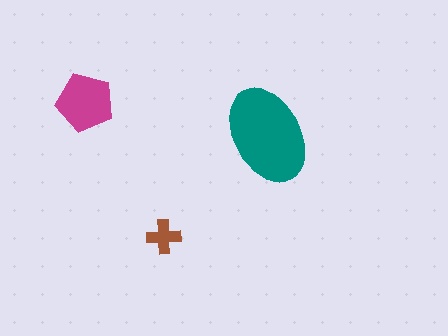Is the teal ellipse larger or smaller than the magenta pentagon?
Larger.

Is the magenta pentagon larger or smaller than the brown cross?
Larger.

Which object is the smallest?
The brown cross.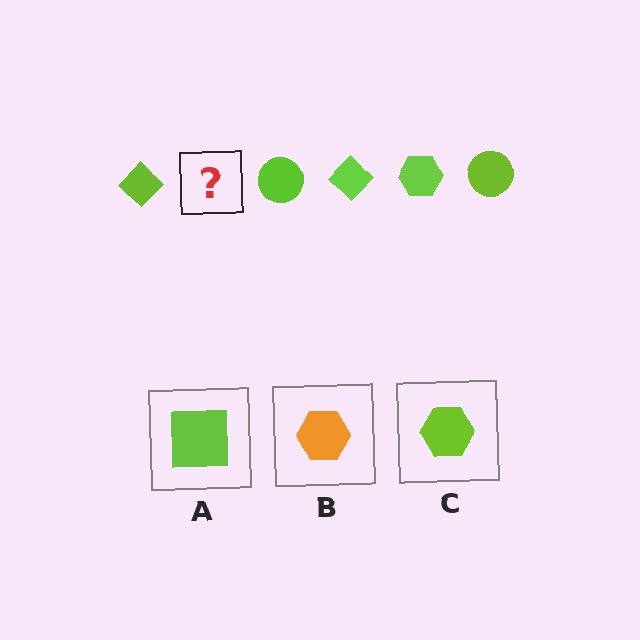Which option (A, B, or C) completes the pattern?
C.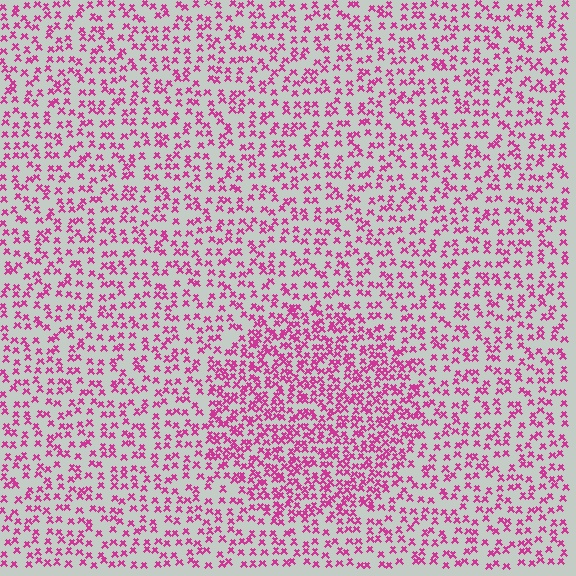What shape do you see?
I see a circle.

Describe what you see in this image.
The image contains small magenta elements arranged at two different densities. A circle-shaped region is visible where the elements are more densely packed than the surrounding area.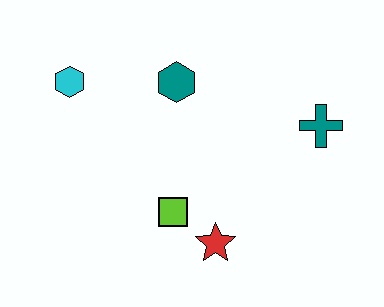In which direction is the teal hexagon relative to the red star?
The teal hexagon is above the red star.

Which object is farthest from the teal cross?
The cyan hexagon is farthest from the teal cross.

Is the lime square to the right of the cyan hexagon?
Yes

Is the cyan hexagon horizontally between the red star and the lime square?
No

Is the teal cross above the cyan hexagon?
No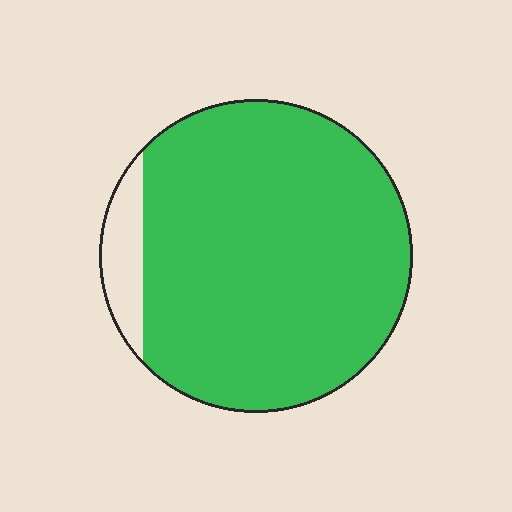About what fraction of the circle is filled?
About nine tenths (9/10).